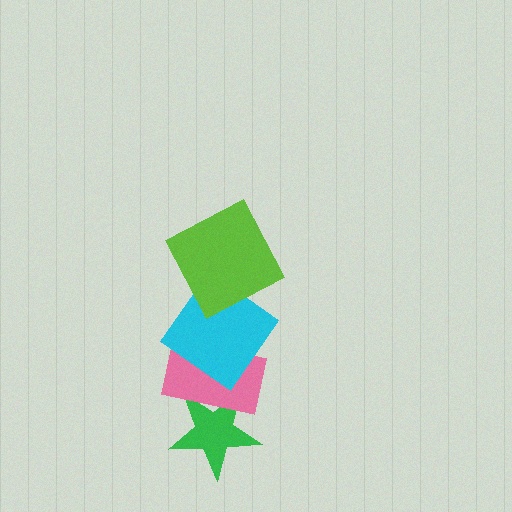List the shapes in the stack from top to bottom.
From top to bottom: the lime square, the cyan diamond, the pink rectangle, the green star.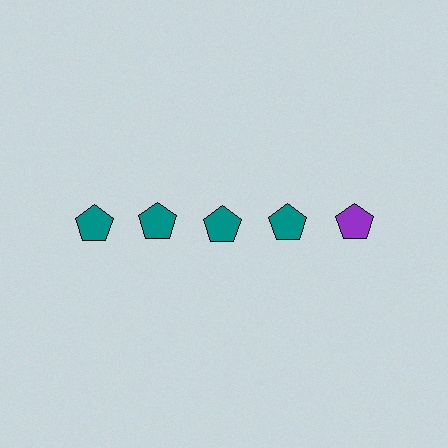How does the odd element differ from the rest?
It has a different color: purple instead of teal.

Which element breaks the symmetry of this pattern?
The purple pentagon in the top row, rightmost column breaks the symmetry. All other shapes are teal pentagons.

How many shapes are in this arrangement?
There are 5 shapes arranged in a grid pattern.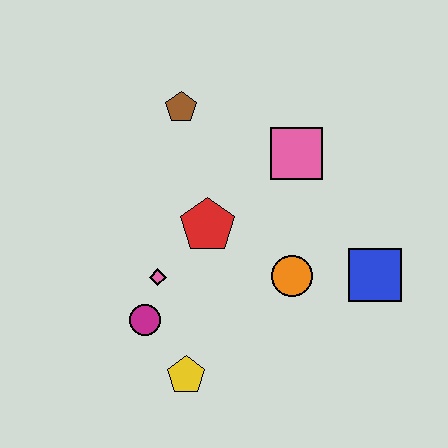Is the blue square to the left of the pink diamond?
No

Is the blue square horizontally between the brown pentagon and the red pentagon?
No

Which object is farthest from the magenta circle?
The blue square is farthest from the magenta circle.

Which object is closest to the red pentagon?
The pink diamond is closest to the red pentagon.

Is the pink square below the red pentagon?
No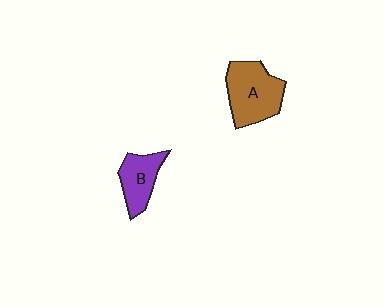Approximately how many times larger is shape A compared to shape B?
Approximately 1.6 times.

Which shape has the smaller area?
Shape B (purple).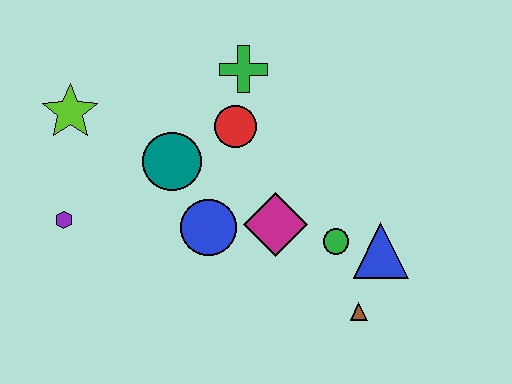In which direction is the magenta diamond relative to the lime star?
The magenta diamond is to the right of the lime star.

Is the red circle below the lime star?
Yes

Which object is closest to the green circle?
The blue triangle is closest to the green circle.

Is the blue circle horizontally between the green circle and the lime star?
Yes